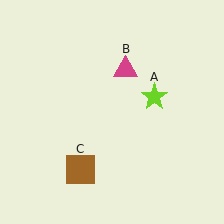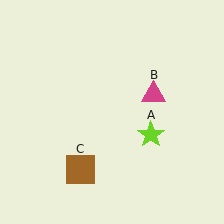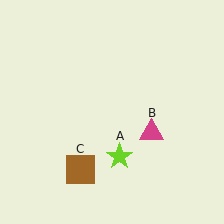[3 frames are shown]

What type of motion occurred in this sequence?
The lime star (object A), magenta triangle (object B) rotated clockwise around the center of the scene.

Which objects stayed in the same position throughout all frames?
Brown square (object C) remained stationary.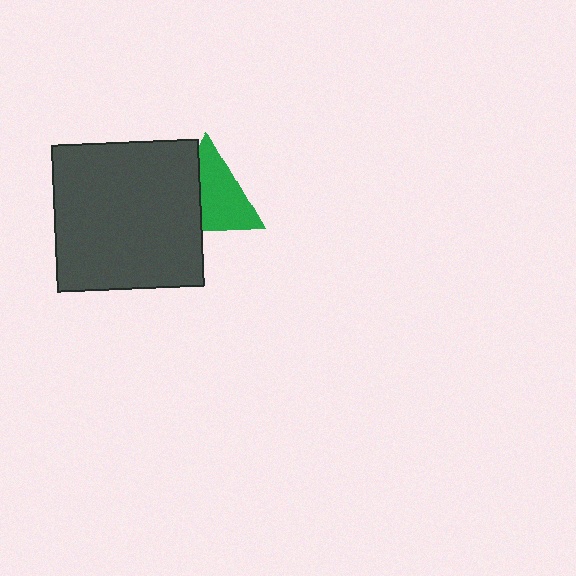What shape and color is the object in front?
The object in front is a dark gray square.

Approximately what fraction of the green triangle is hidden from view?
Roughly 38% of the green triangle is hidden behind the dark gray square.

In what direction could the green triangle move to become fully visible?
The green triangle could move right. That would shift it out from behind the dark gray square entirely.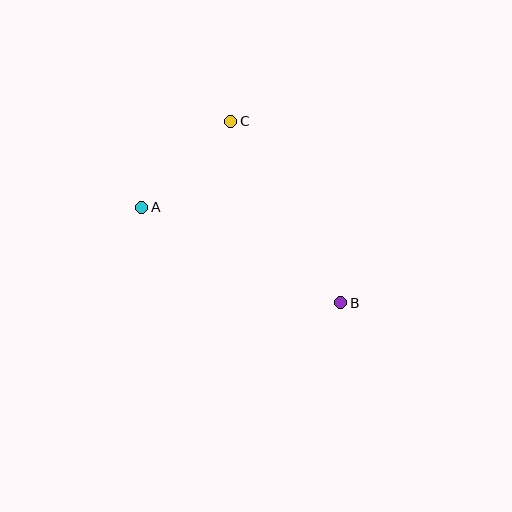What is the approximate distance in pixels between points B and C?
The distance between B and C is approximately 213 pixels.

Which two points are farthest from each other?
Points A and B are farthest from each other.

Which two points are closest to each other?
Points A and C are closest to each other.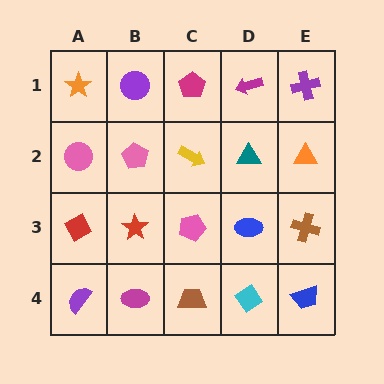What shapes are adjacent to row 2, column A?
An orange star (row 1, column A), a red diamond (row 3, column A), a pink pentagon (row 2, column B).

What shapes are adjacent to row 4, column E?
A brown cross (row 3, column E), a cyan diamond (row 4, column D).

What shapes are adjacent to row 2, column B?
A purple circle (row 1, column B), a red star (row 3, column B), a pink circle (row 2, column A), a yellow arrow (row 2, column C).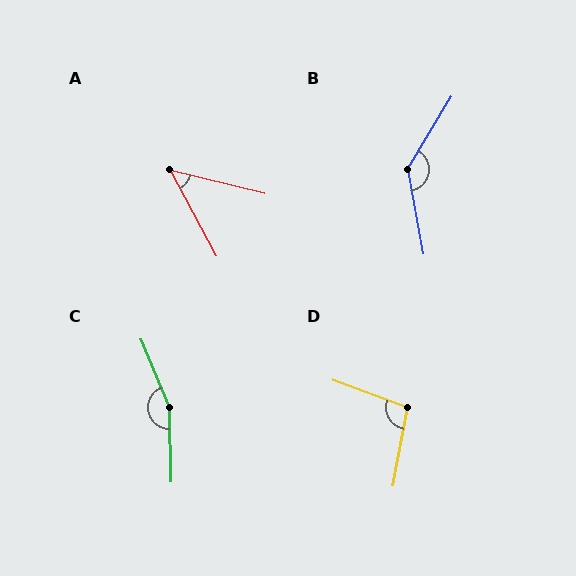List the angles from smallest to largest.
A (48°), D (100°), B (139°), C (159°).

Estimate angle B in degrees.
Approximately 139 degrees.